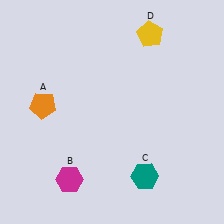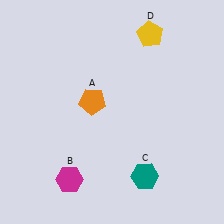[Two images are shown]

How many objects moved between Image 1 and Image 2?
1 object moved between the two images.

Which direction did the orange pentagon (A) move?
The orange pentagon (A) moved right.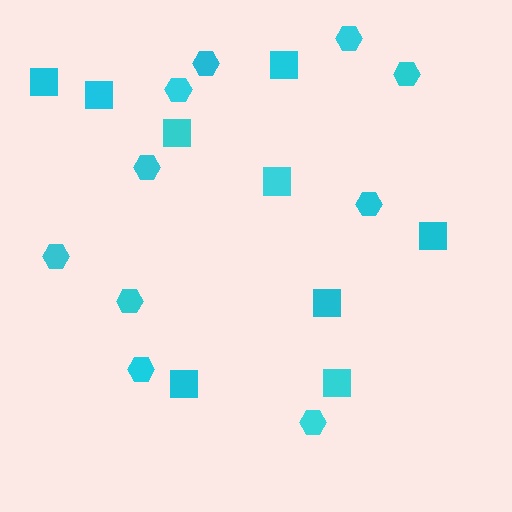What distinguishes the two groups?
There are 2 groups: one group of hexagons (10) and one group of squares (9).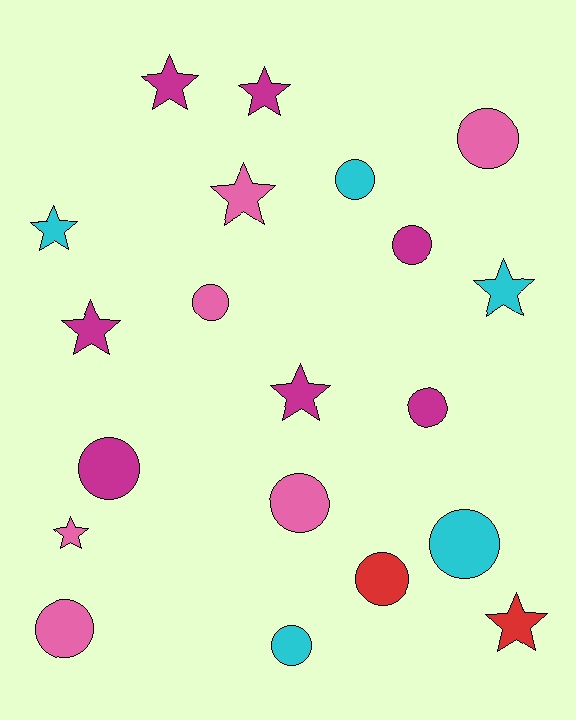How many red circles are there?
There is 1 red circle.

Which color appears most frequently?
Magenta, with 7 objects.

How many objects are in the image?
There are 20 objects.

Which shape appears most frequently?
Circle, with 11 objects.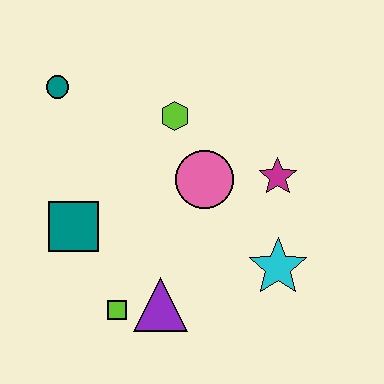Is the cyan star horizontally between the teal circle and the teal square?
No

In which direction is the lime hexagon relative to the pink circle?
The lime hexagon is above the pink circle.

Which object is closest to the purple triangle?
The lime square is closest to the purple triangle.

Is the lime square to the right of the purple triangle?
No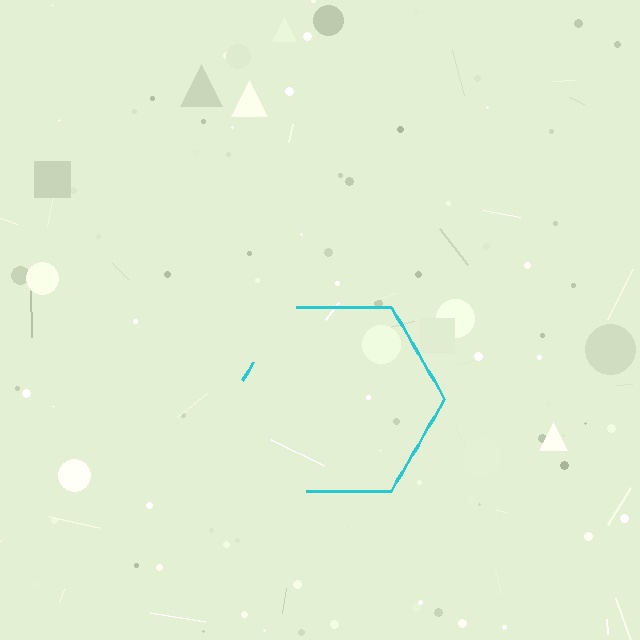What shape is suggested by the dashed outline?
The dashed outline suggests a hexagon.